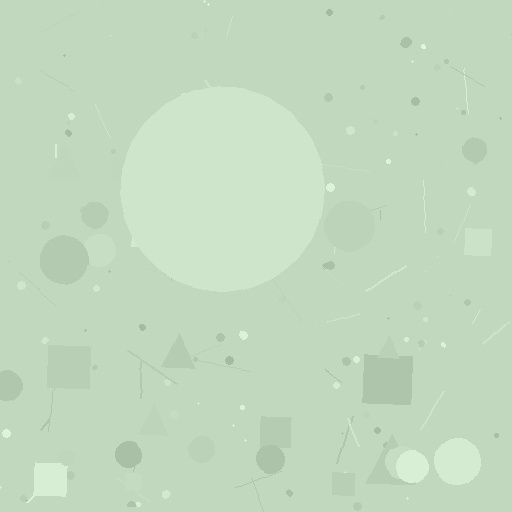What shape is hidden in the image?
A circle is hidden in the image.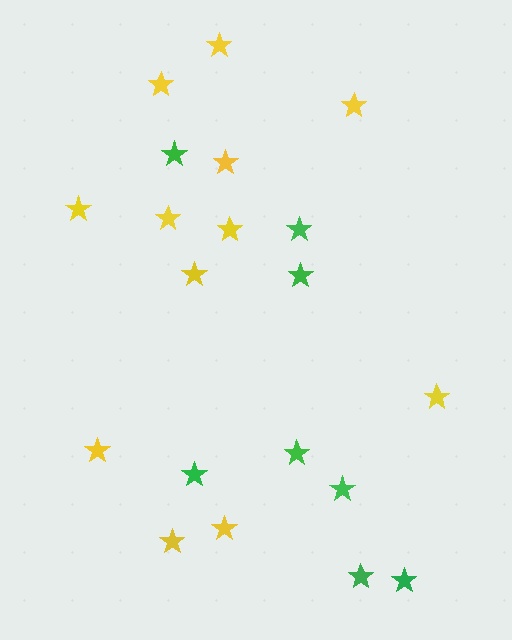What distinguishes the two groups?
There are 2 groups: one group of green stars (8) and one group of yellow stars (12).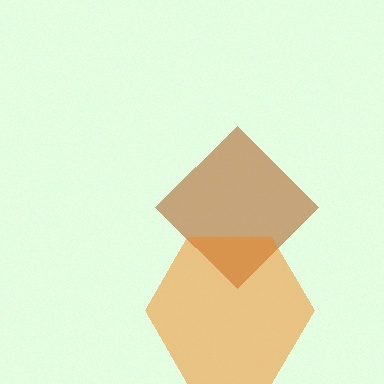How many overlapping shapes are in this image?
There are 2 overlapping shapes in the image.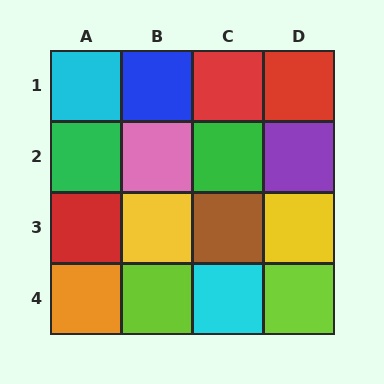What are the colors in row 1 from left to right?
Cyan, blue, red, red.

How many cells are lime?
2 cells are lime.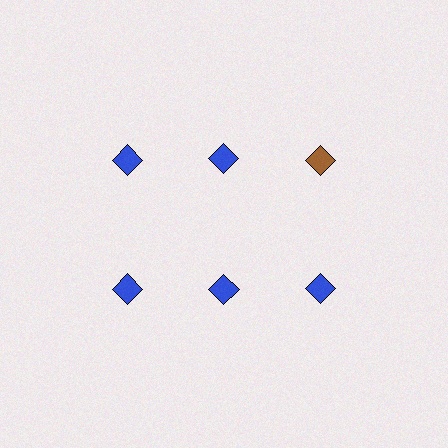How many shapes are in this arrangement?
There are 6 shapes arranged in a grid pattern.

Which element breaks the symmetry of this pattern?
The brown diamond in the top row, center column breaks the symmetry. All other shapes are blue diamonds.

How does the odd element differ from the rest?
It has a different color: brown instead of blue.